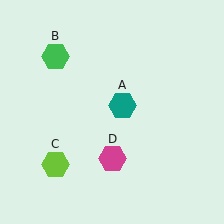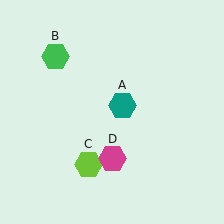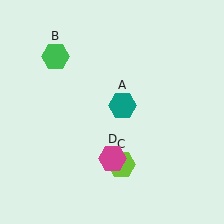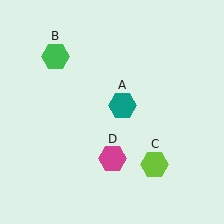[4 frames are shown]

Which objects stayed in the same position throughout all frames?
Teal hexagon (object A) and green hexagon (object B) and magenta hexagon (object D) remained stationary.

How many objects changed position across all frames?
1 object changed position: lime hexagon (object C).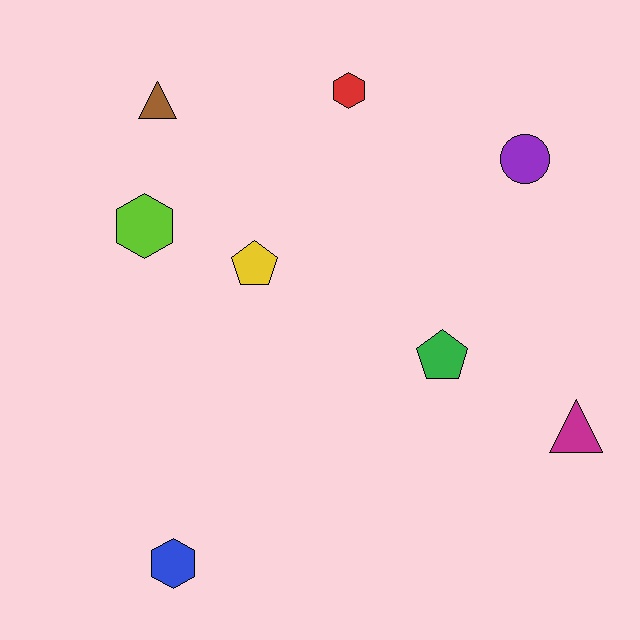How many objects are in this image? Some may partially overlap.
There are 8 objects.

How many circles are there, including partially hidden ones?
There is 1 circle.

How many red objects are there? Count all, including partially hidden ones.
There is 1 red object.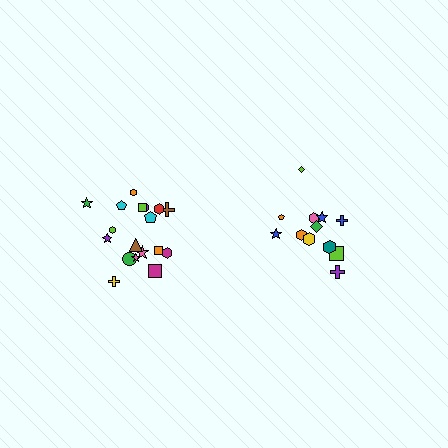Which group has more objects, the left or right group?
The left group.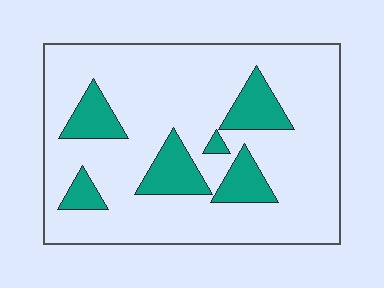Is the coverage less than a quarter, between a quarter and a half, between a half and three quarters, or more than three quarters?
Less than a quarter.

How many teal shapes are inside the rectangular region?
6.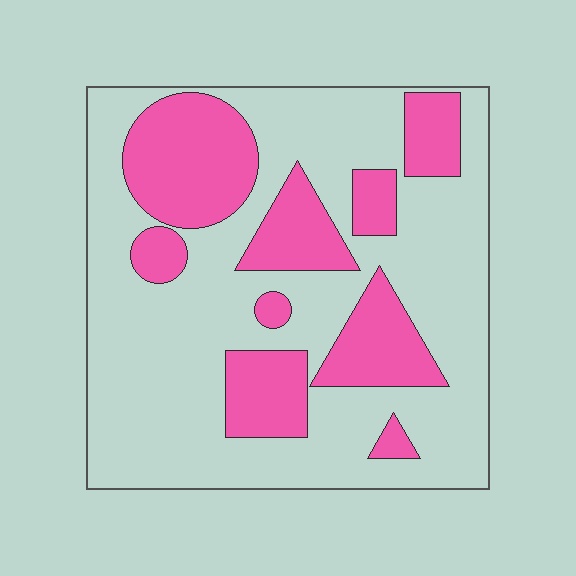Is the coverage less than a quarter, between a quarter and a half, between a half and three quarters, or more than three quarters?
Between a quarter and a half.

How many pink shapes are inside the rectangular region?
9.